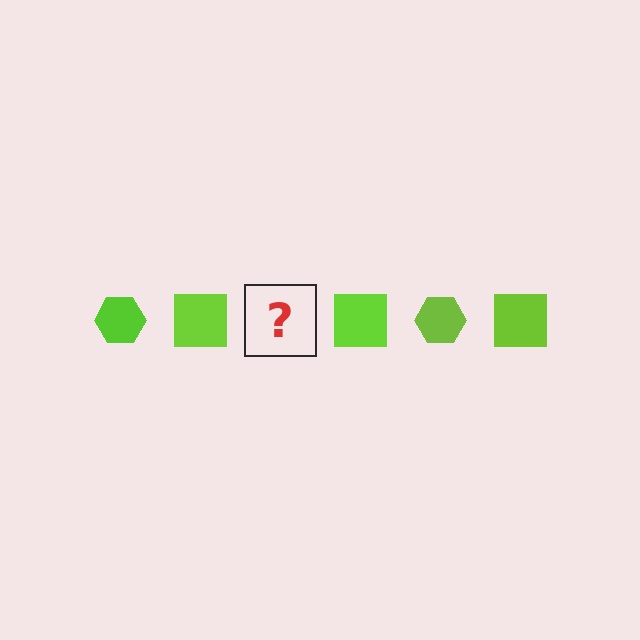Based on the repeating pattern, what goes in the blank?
The blank should be a lime hexagon.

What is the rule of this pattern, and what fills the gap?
The rule is that the pattern cycles through hexagon, square shapes in lime. The gap should be filled with a lime hexagon.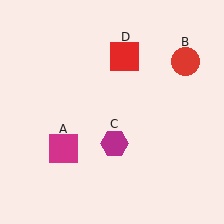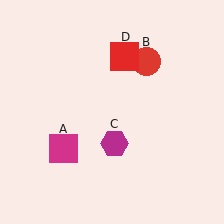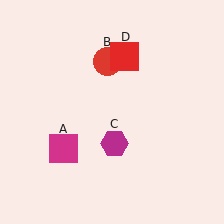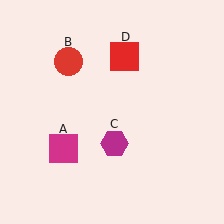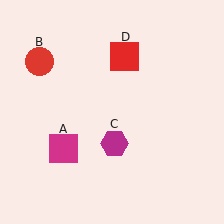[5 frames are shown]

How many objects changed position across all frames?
1 object changed position: red circle (object B).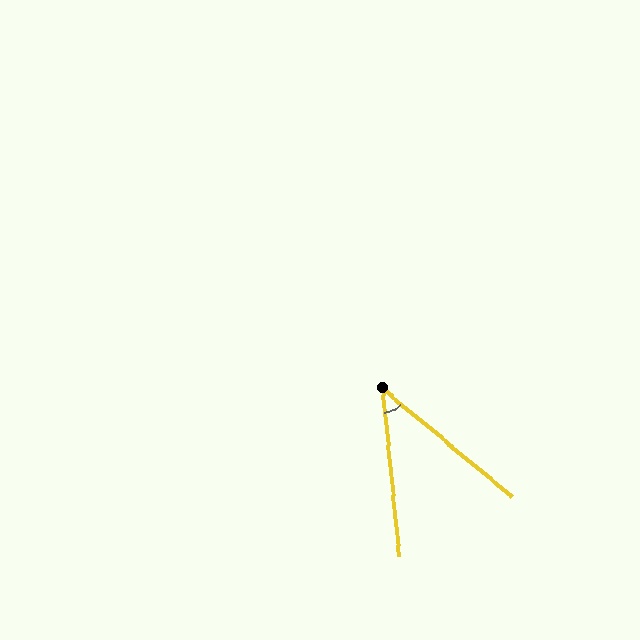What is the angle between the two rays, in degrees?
Approximately 45 degrees.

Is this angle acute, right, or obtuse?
It is acute.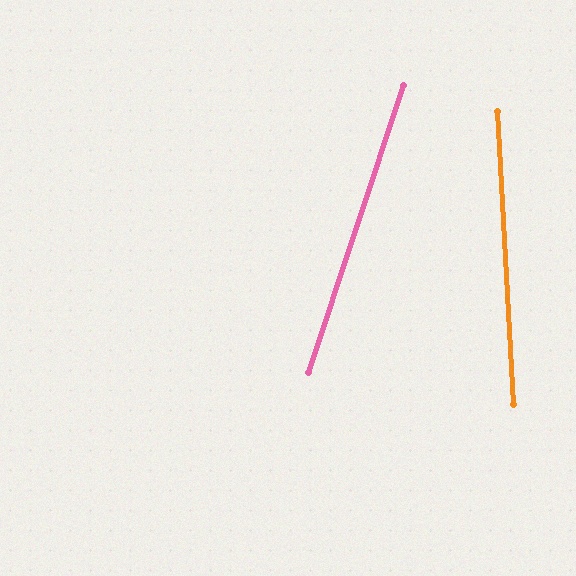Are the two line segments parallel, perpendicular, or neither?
Neither parallel nor perpendicular — they differ by about 21°.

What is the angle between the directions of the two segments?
Approximately 21 degrees.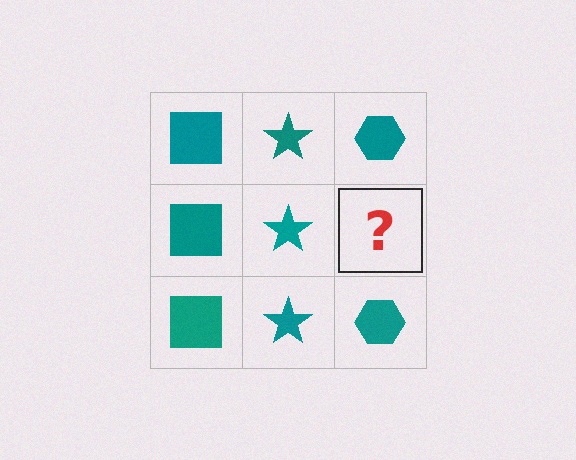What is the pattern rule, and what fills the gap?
The rule is that each column has a consistent shape. The gap should be filled with a teal hexagon.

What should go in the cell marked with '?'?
The missing cell should contain a teal hexagon.